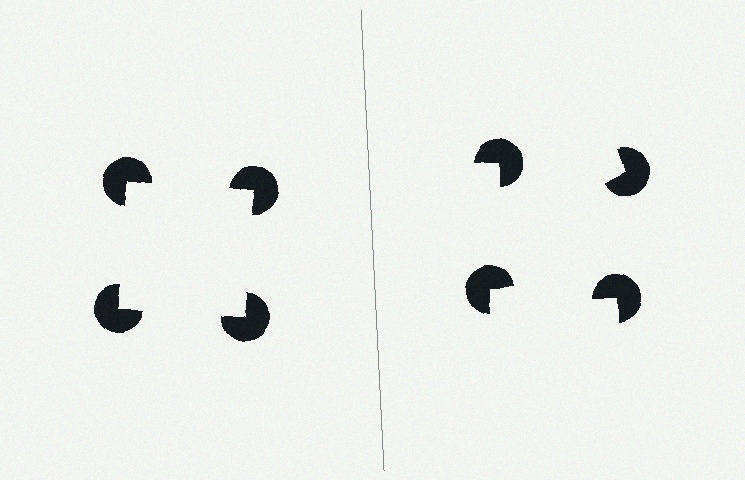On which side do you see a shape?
An illusory square appears on the left side. On the right side the wedge cuts are rotated, so no coherent shape forms.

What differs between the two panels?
The pac-man discs are positioned identically on both sides; only the wedge orientations differ. On the left they align to a square; on the right they are misaligned.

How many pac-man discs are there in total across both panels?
8 — 4 on each side.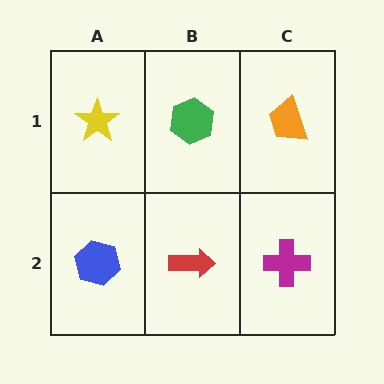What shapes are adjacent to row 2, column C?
An orange trapezoid (row 1, column C), a red arrow (row 2, column B).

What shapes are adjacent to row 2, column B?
A green hexagon (row 1, column B), a blue hexagon (row 2, column A), a magenta cross (row 2, column C).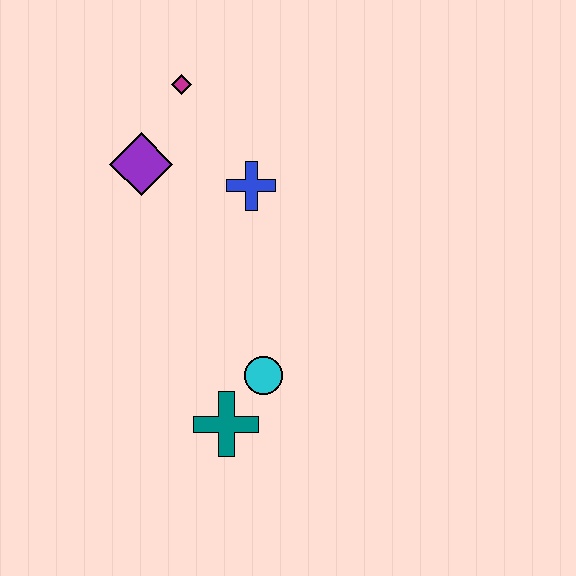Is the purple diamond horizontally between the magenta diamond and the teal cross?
No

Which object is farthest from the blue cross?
The teal cross is farthest from the blue cross.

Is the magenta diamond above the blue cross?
Yes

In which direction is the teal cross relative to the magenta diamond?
The teal cross is below the magenta diamond.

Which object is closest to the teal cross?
The cyan circle is closest to the teal cross.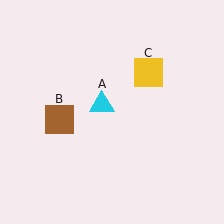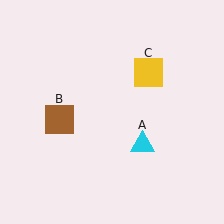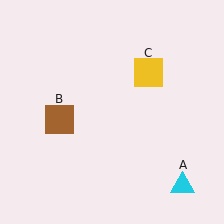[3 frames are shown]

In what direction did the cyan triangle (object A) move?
The cyan triangle (object A) moved down and to the right.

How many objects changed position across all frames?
1 object changed position: cyan triangle (object A).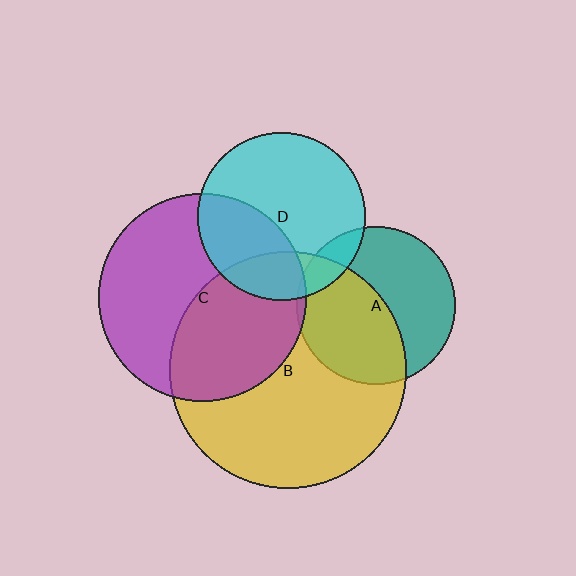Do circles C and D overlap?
Yes.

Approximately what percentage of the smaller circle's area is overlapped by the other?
Approximately 35%.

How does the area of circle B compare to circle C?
Approximately 1.3 times.